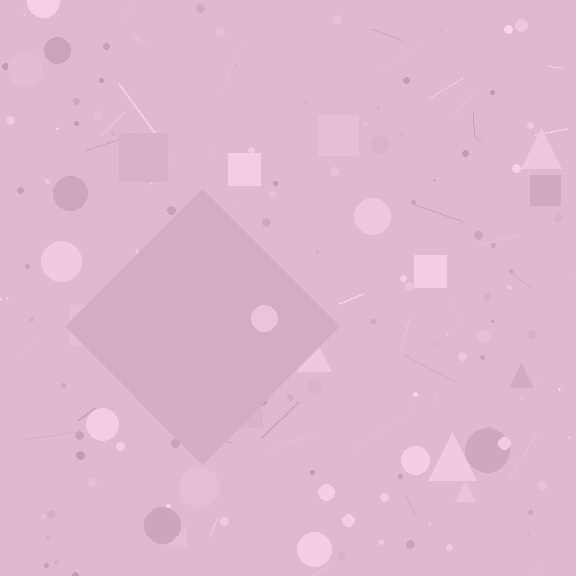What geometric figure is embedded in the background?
A diamond is embedded in the background.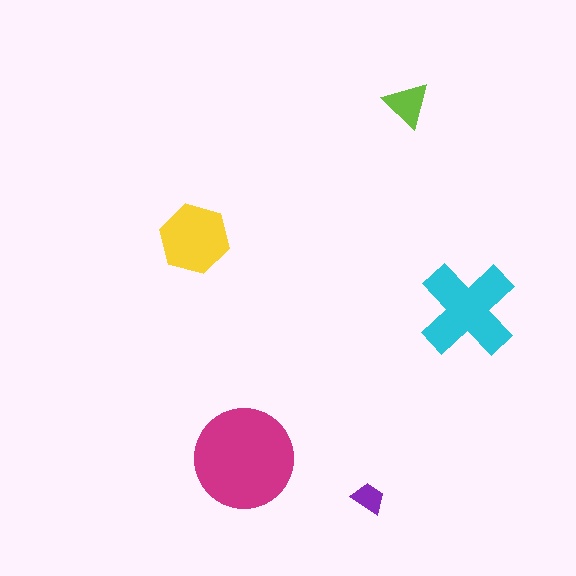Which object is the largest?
The magenta circle.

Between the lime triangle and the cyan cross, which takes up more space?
The cyan cross.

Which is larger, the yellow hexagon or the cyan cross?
The cyan cross.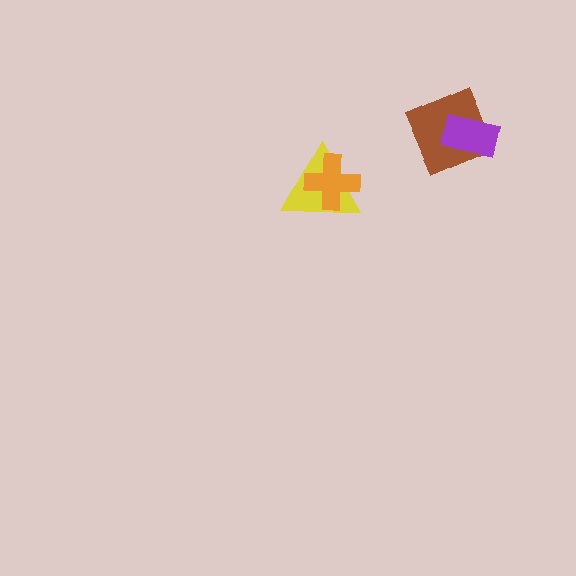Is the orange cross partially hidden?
No, no other shape covers it.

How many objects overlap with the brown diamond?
1 object overlaps with the brown diamond.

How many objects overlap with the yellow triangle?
1 object overlaps with the yellow triangle.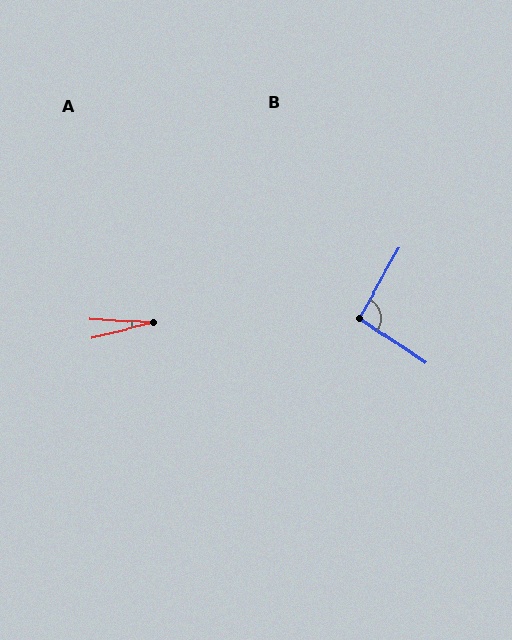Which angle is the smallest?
A, at approximately 18 degrees.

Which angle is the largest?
B, at approximately 94 degrees.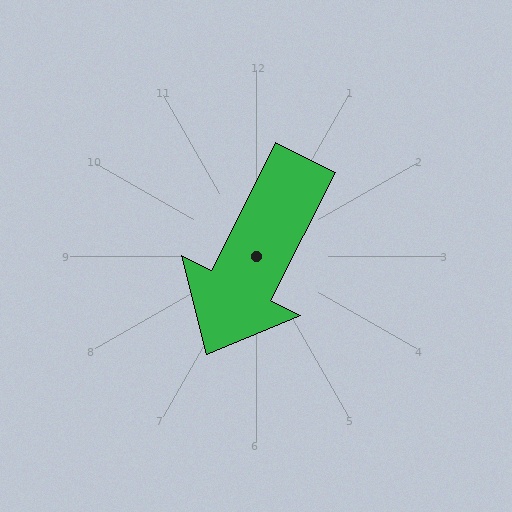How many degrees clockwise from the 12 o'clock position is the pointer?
Approximately 207 degrees.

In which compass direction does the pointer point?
Southwest.